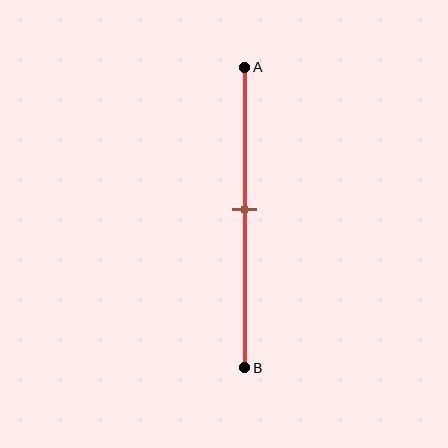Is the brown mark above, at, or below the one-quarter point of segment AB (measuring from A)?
The brown mark is below the one-quarter point of segment AB.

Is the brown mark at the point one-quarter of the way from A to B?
No, the mark is at about 45% from A, not at the 25% one-quarter point.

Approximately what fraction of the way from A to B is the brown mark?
The brown mark is approximately 45% of the way from A to B.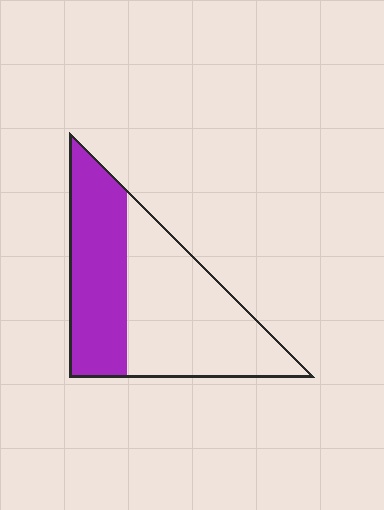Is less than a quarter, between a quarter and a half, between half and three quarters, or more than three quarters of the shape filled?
Between a quarter and a half.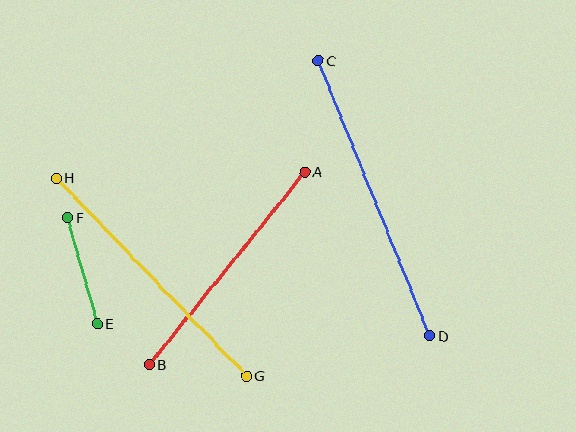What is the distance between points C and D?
The distance is approximately 297 pixels.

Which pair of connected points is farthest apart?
Points C and D are farthest apart.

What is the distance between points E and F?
The distance is approximately 110 pixels.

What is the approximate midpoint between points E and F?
The midpoint is at approximately (83, 271) pixels.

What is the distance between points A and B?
The distance is approximately 248 pixels.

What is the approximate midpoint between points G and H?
The midpoint is at approximately (151, 277) pixels.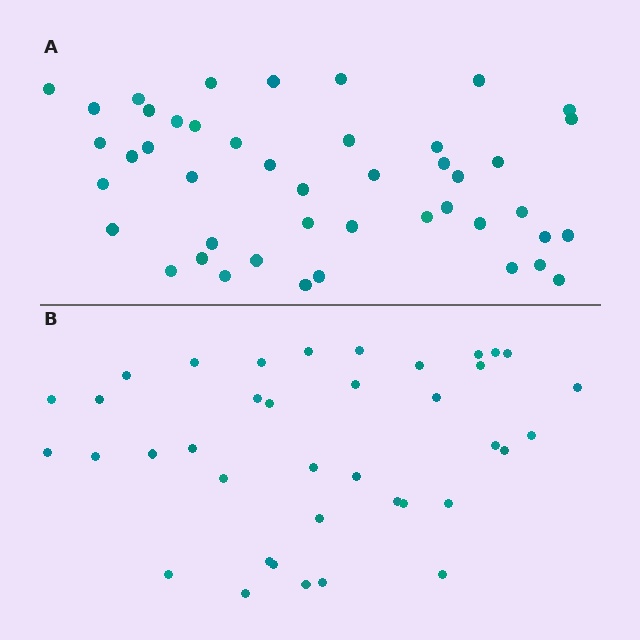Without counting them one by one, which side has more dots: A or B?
Region A (the top region) has more dots.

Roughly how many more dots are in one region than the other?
Region A has roughly 8 or so more dots than region B.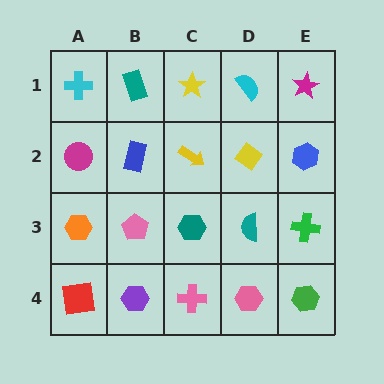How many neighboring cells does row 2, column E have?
3.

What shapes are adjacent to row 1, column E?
A blue hexagon (row 2, column E), a cyan semicircle (row 1, column D).